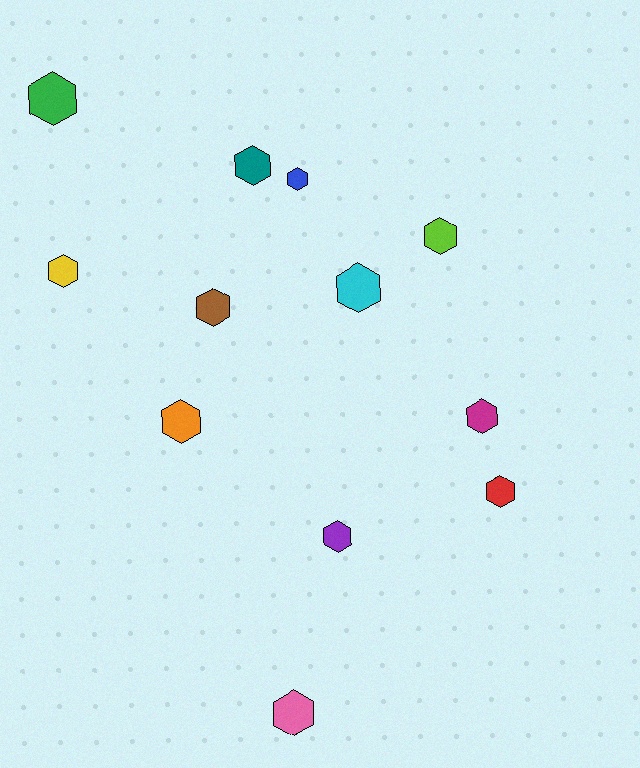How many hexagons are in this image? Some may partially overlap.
There are 12 hexagons.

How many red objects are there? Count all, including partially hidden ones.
There is 1 red object.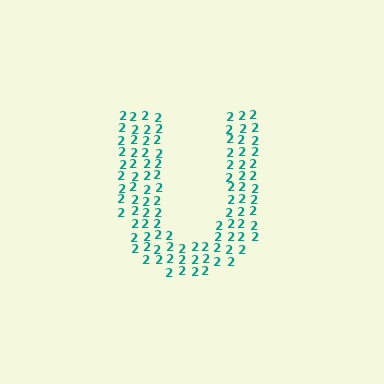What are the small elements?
The small elements are digit 2's.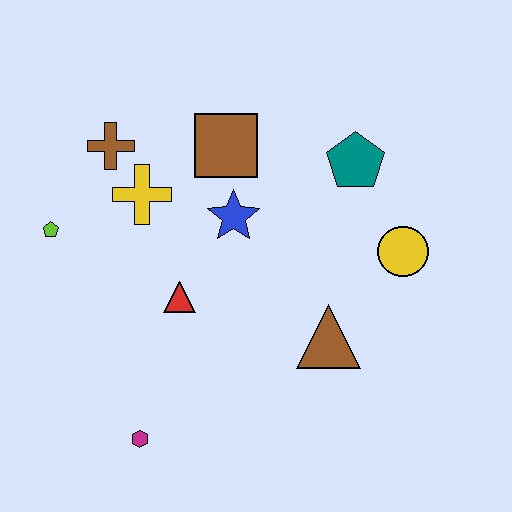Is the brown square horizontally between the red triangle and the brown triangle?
Yes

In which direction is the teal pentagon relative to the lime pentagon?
The teal pentagon is to the right of the lime pentagon.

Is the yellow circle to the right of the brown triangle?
Yes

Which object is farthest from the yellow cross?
The yellow circle is farthest from the yellow cross.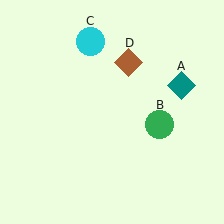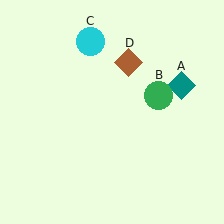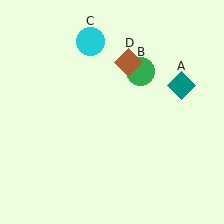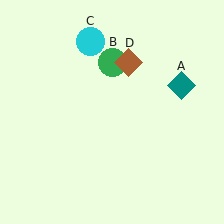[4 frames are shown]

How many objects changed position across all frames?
1 object changed position: green circle (object B).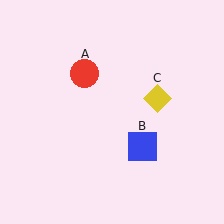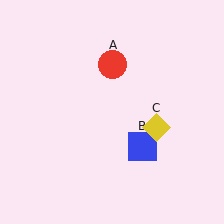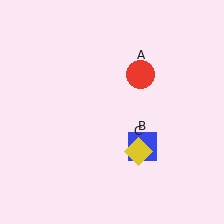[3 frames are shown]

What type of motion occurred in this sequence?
The red circle (object A), yellow diamond (object C) rotated clockwise around the center of the scene.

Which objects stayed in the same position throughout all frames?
Blue square (object B) remained stationary.